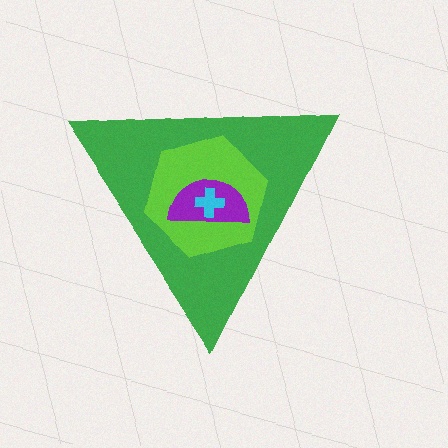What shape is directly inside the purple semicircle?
The cyan cross.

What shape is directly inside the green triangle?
The lime hexagon.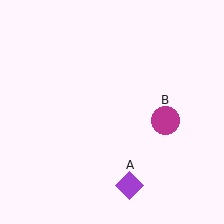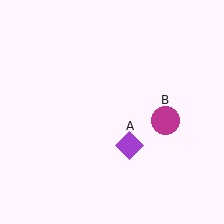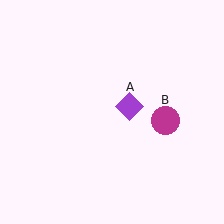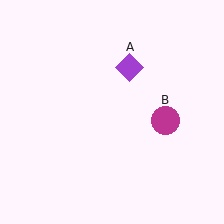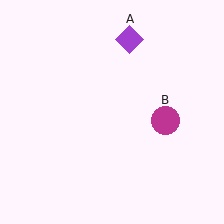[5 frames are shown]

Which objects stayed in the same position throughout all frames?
Magenta circle (object B) remained stationary.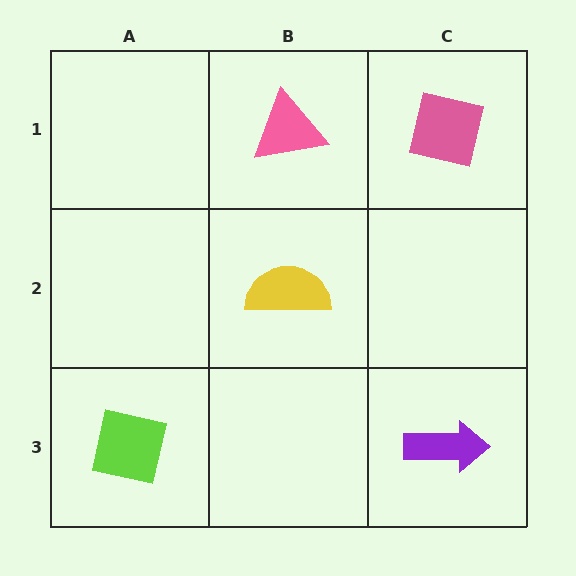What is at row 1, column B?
A pink triangle.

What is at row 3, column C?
A purple arrow.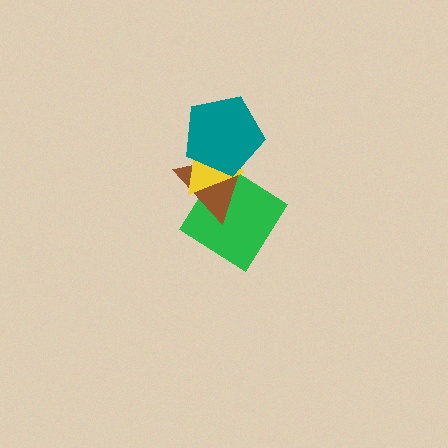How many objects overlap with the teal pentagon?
2 objects overlap with the teal pentagon.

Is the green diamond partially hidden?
Yes, it is partially covered by another shape.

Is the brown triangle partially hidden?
Yes, it is partially covered by another shape.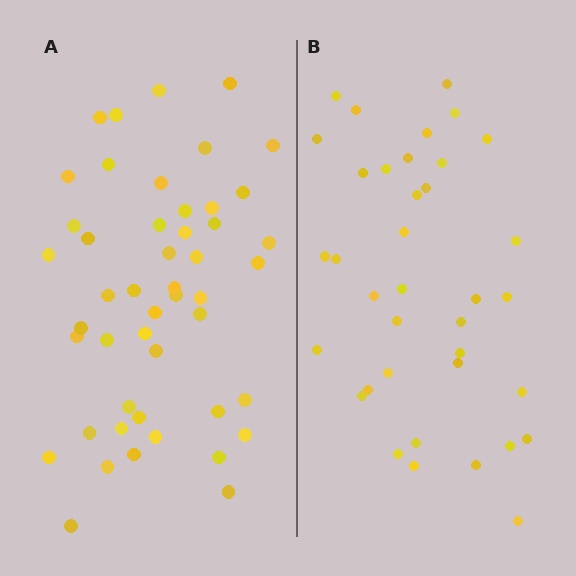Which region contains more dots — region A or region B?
Region A (the left region) has more dots.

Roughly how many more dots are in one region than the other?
Region A has roughly 12 or so more dots than region B.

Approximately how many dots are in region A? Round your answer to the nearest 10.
About 50 dots. (The exact count is 48, which rounds to 50.)